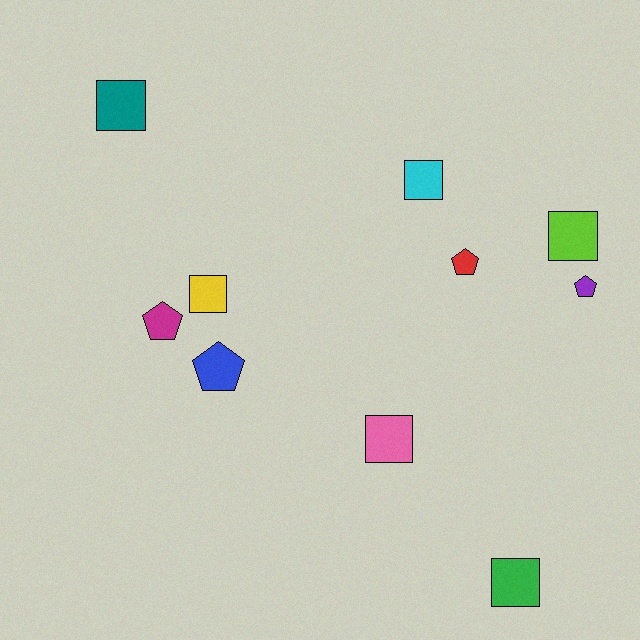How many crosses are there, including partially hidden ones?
There are no crosses.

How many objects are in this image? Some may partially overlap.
There are 10 objects.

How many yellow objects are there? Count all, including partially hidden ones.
There is 1 yellow object.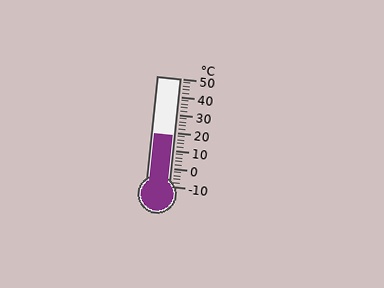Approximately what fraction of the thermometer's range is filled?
The thermometer is filled to approximately 45% of its range.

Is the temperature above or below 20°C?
The temperature is below 20°C.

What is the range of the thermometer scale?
The thermometer scale ranges from -10°C to 50°C.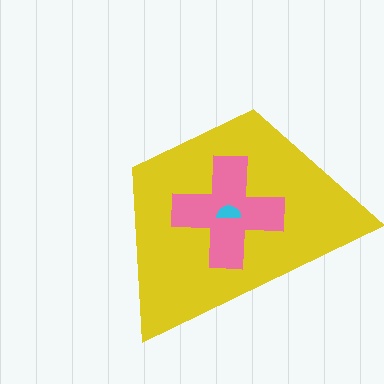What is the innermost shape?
The cyan semicircle.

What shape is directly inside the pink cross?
The cyan semicircle.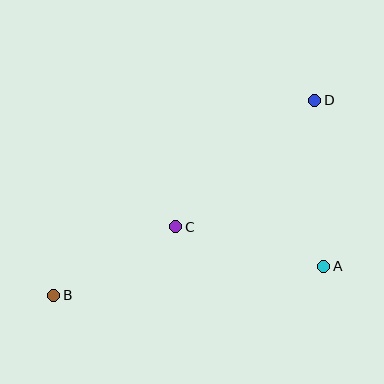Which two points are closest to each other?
Points B and C are closest to each other.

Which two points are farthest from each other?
Points B and D are farthest from each other.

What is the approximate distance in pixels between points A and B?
The distance between A and B is approximately 272 pixels.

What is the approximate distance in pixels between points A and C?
The distance between A and C is approximately 153 pixels.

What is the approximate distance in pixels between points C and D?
The distance between C and D is approximately 188 pixels.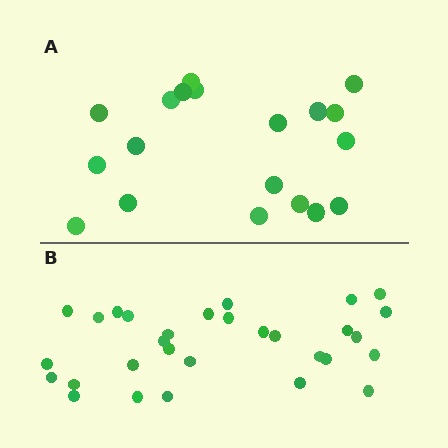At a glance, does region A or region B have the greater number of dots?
Region B (the bottom region) has more dots.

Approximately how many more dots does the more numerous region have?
Region B has roughly 12 or so more dots than region A.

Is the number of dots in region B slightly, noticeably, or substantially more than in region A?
Region B has substantially more. The ratio is roughly 1.6 to 1.